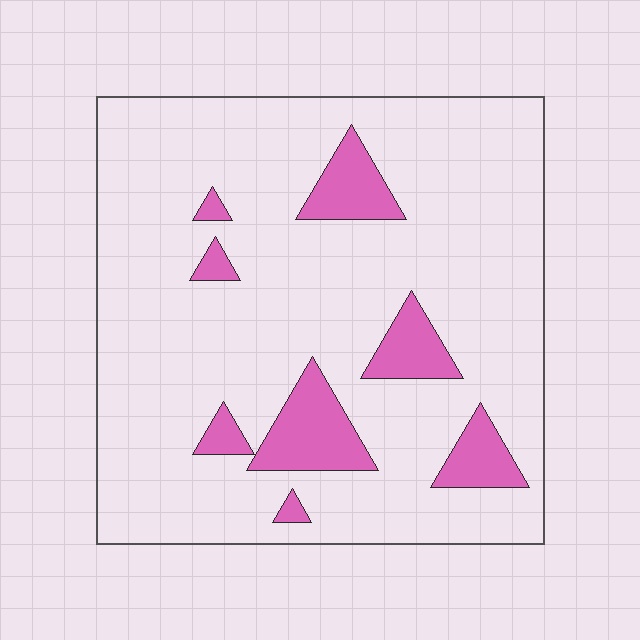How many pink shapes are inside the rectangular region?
8.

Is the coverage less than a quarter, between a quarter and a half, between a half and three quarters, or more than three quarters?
Less than a quarter.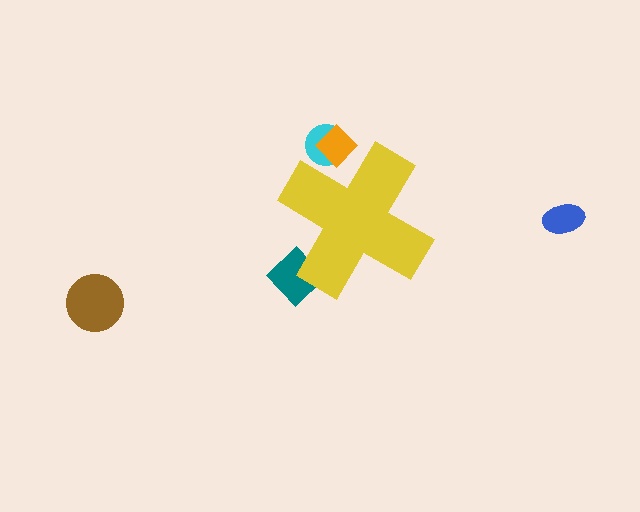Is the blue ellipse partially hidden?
No, the blue ellipse is fully visible.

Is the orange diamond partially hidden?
Yes, the orange diamond is partially hidden behind the yellow cross.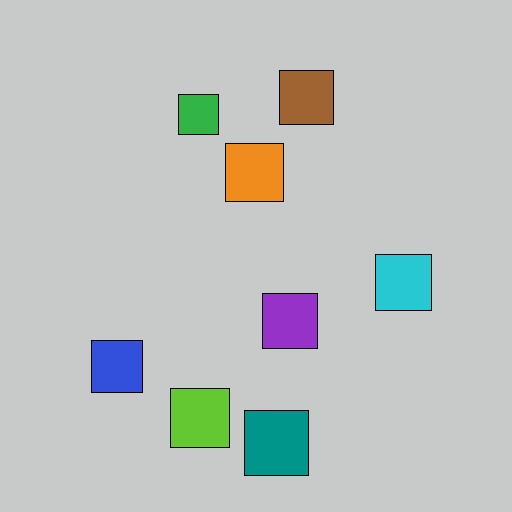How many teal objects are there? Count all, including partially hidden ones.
There is 1 teal object.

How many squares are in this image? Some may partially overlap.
There are 8 squares.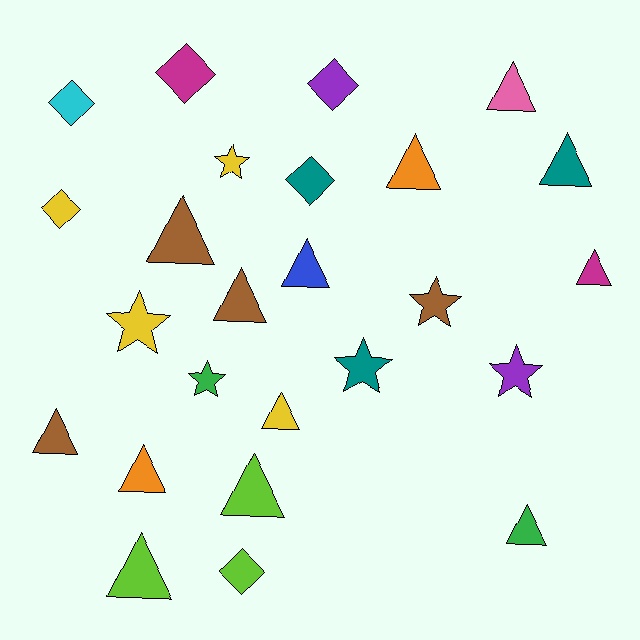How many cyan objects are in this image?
There is 1 cyan object.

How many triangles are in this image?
There are 13 triangles.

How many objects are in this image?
There are 25 objects.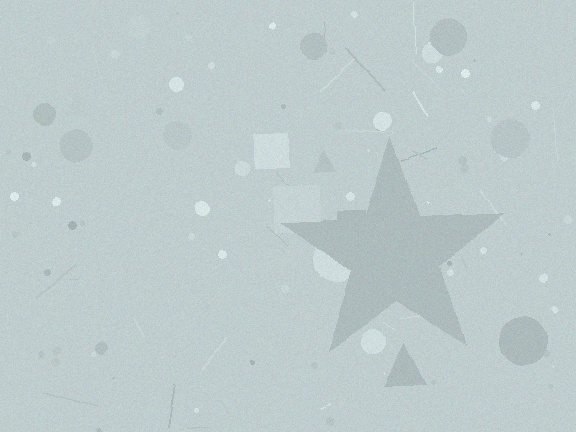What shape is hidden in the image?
A star is hidden in the image.